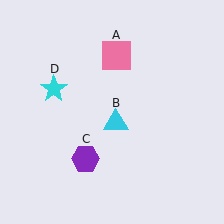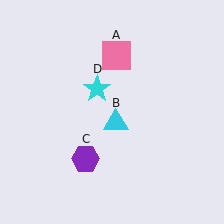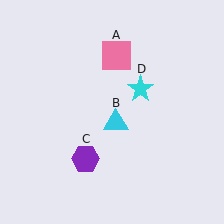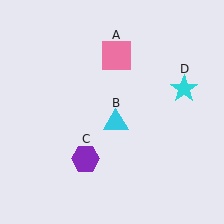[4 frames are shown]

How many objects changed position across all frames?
1 object changed position: cyan star (object D).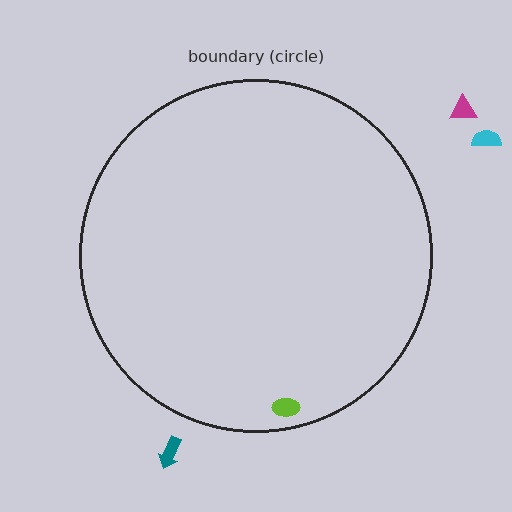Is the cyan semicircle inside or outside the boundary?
Outside.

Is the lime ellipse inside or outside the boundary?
Inside.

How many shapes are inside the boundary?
1 inside, 3 outside.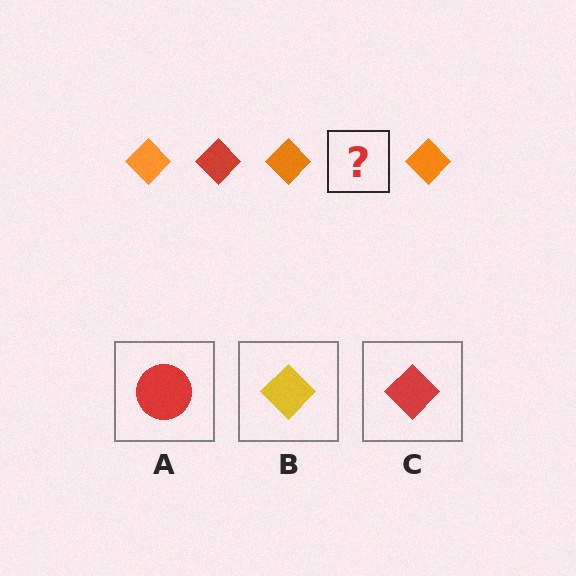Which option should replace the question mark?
Option C.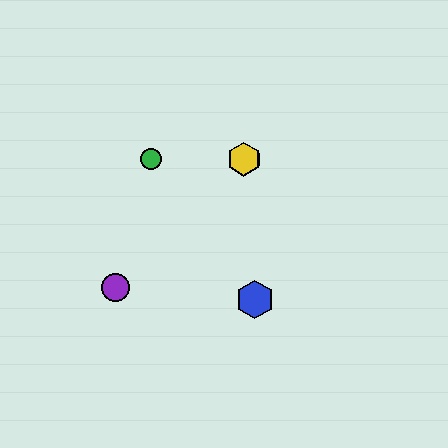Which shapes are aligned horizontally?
The red hexagon, the green circle, the yellow hexagon are aligned horizontally.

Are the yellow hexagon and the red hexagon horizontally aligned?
Yes, both are at y≈159.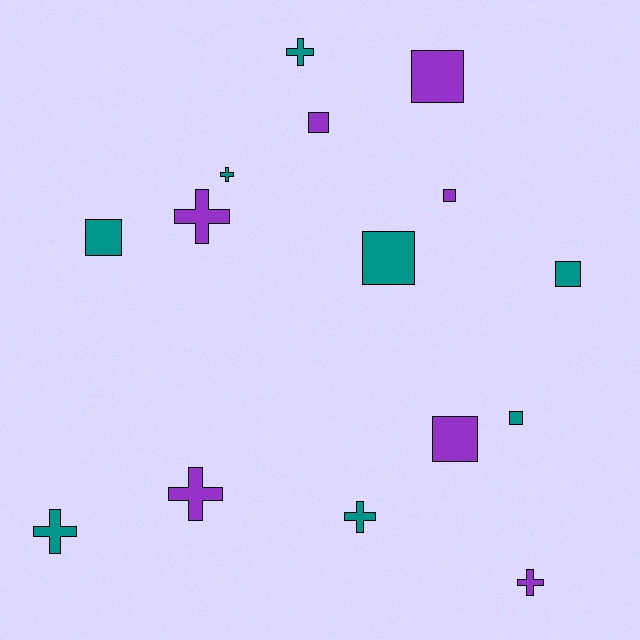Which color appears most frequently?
Teal, with 8 objects.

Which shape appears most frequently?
Square, with 8 objects.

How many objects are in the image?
There are 15 objects.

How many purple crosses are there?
There are 3 purple crosses.